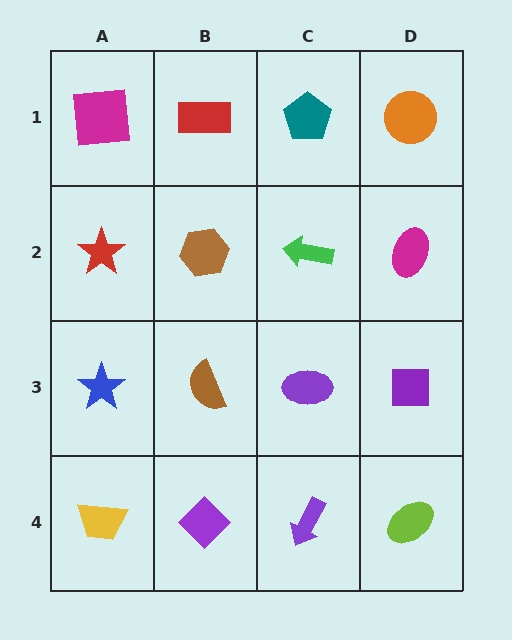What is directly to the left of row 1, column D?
A teal pentagon.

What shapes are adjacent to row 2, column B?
A red rectangle (row 1, column B), a brown semicircle (row 3, column B), a red star (row 2, column A), a green arrow (row 2, column C).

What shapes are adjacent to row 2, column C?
A teal pentagon (row 1, column C), a purple ellipse (row 3, column C), a brown hexagon (row 2, column B), a magenta ellipse (row 2, column D).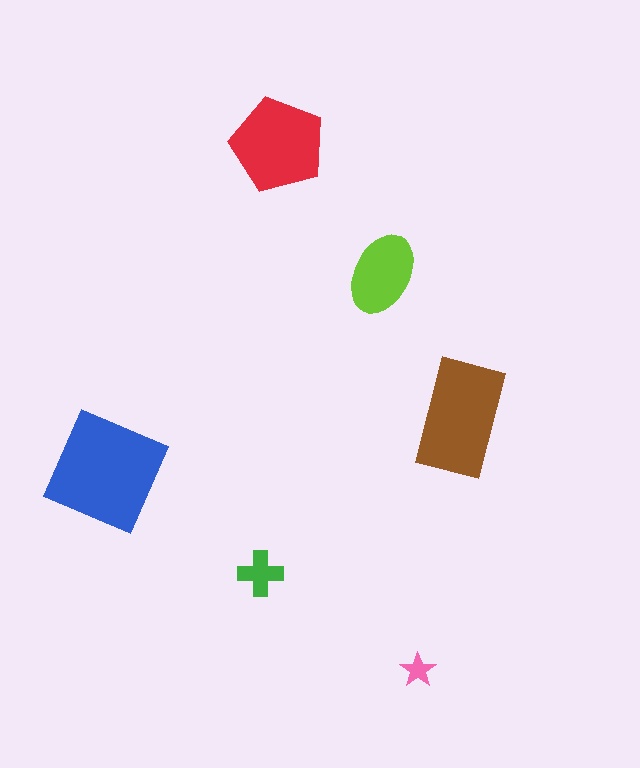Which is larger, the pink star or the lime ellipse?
The lime ellipse.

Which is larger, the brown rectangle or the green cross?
The brown rectangle.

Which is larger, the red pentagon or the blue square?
The blue square.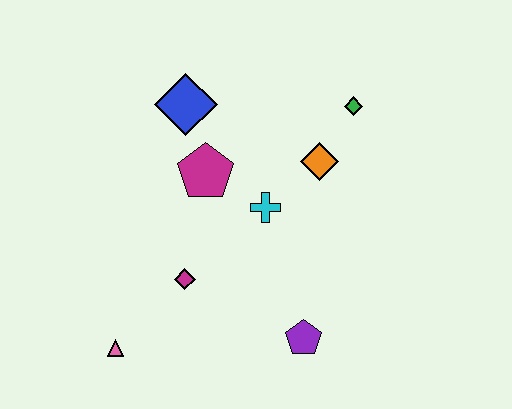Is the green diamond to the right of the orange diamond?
Yes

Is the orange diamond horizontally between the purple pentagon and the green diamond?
Yes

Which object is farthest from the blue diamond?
The purple pentagon is farthest from the blue diamond.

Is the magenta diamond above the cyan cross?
No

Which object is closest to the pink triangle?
The magenta diamond is closest to the pink triangle.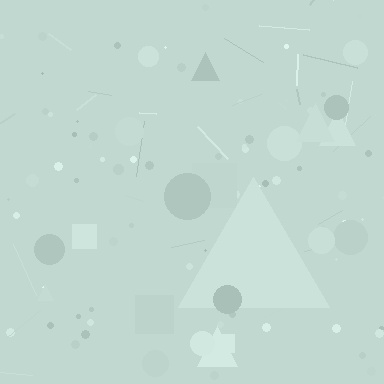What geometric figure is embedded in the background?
A triangle is embedded in the background.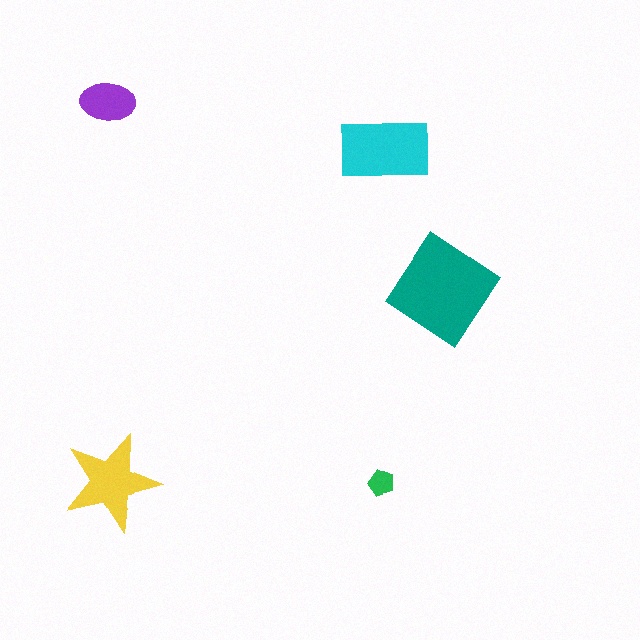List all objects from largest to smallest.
The teal diamond, the cyan rectangle, the yellow star, the purple ellipse, the green pentagon.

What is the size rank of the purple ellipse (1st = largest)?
4th.